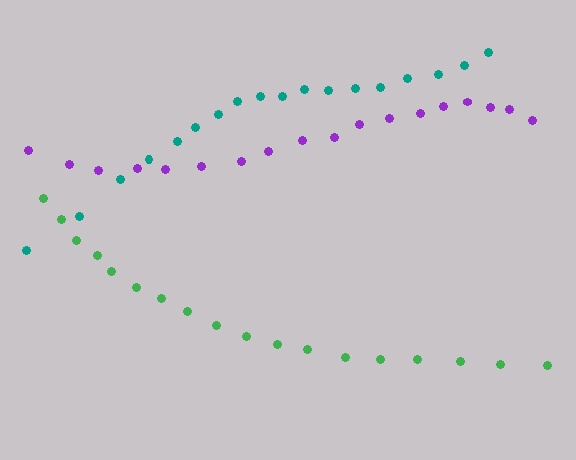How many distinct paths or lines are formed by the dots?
There are 3 distinct paths.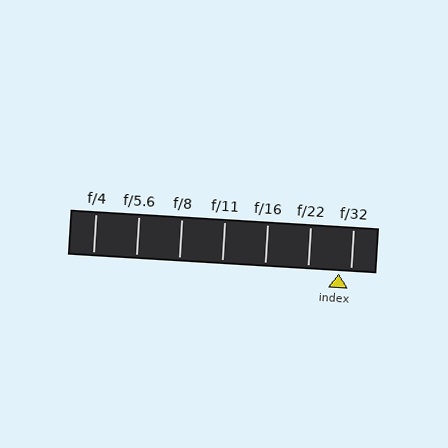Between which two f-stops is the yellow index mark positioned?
The index mark is between f/22 and f/32.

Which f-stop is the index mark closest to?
The index mark is closest to f/32.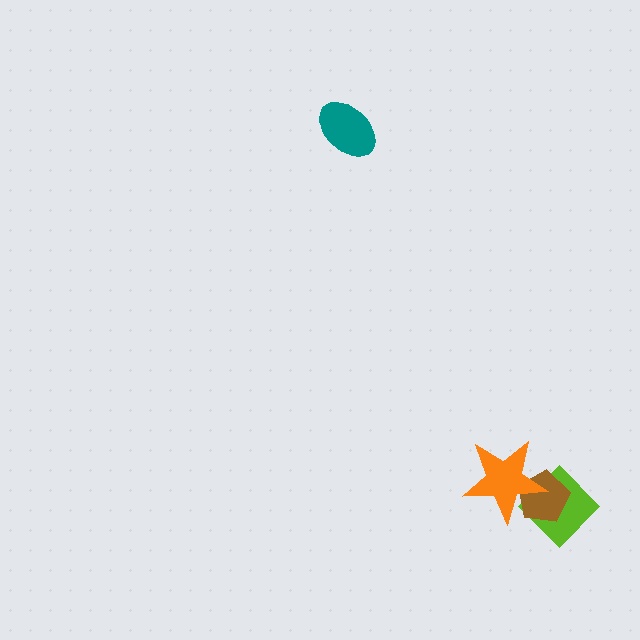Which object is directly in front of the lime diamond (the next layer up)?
The brown pentagon is directly in front of the lime diamond.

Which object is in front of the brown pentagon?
The orange star is in front of the brown pentagon.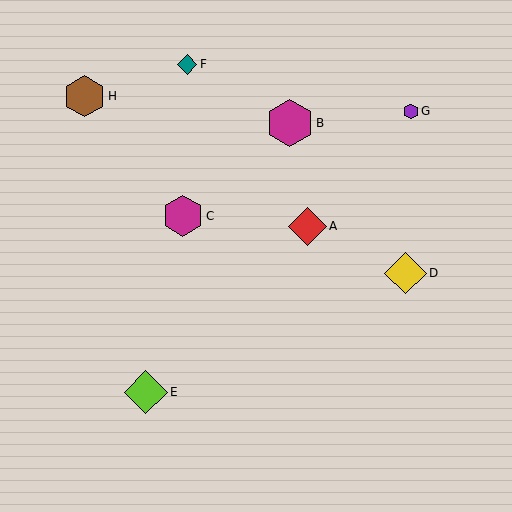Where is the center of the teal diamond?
The center of the teal diamond is at (187, 64).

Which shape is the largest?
The magenta hexagon (labeled B) is the largest.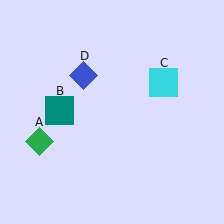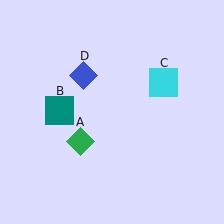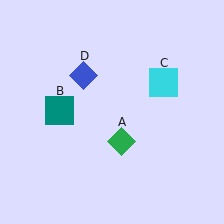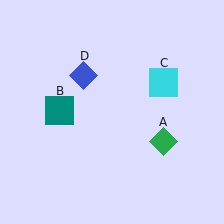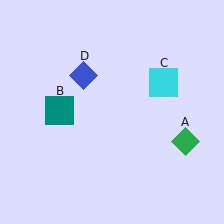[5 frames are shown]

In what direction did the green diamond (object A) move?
The green diamond (object A) moved right.